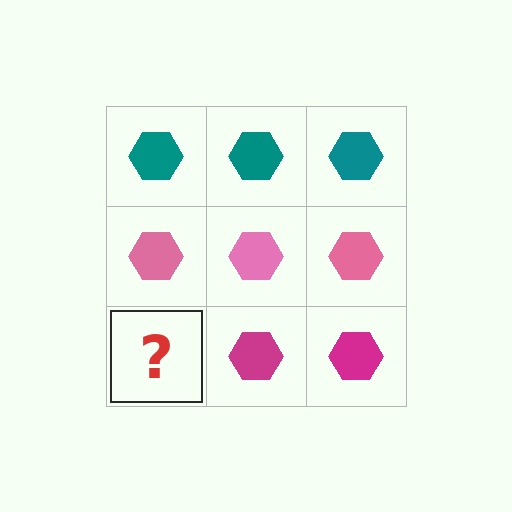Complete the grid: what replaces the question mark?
The question mark should be replaced with a magenta hexagon.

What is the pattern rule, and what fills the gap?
The rule is that each row has a consistent color. The gap should be filled with a magenta hexagon.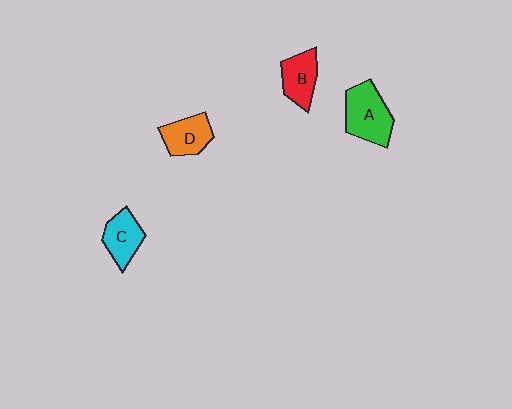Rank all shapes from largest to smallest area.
From largest to smallest: A (green), D (orange), B (red), C (cyan).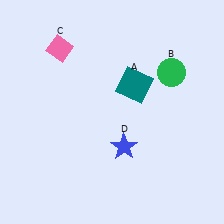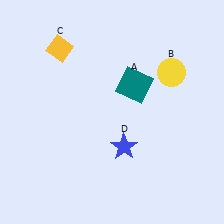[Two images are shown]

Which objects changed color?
B changed from green to yellow. C changed from pink to yellow.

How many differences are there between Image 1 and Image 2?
There are 2 differences between the two images.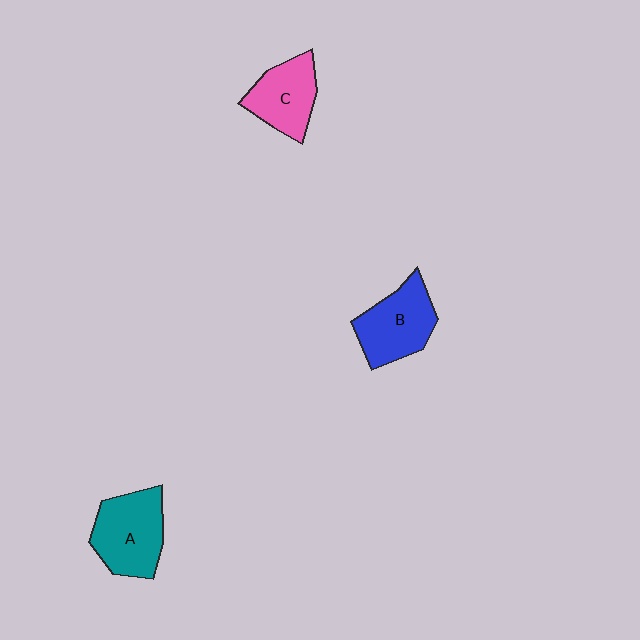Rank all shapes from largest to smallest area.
From largest to smallest: A (teal), B (blue), C (pink).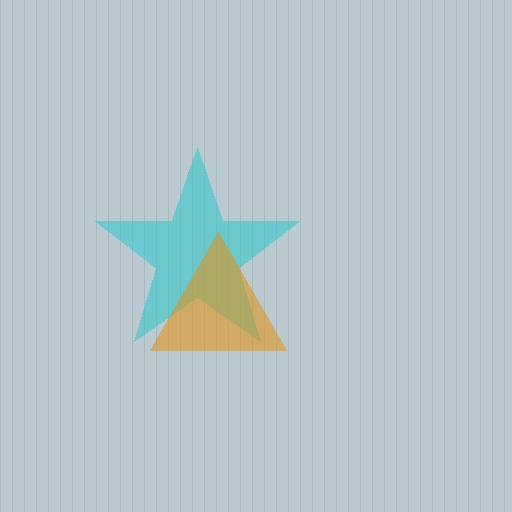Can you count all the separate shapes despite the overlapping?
Yes, there are 2 separate shapes.